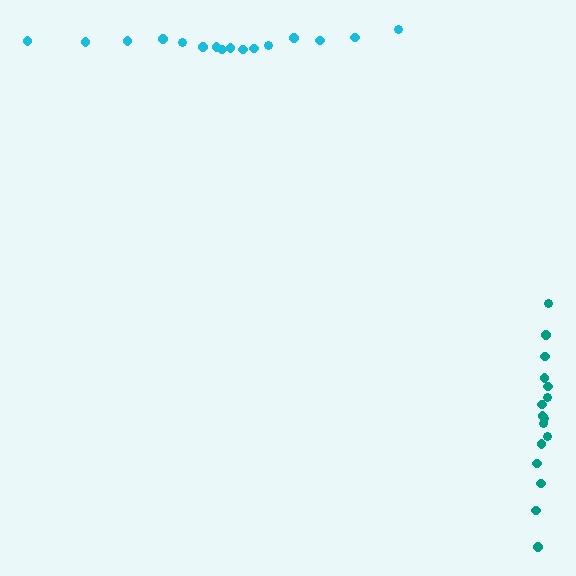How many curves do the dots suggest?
There are 2 distinct paths.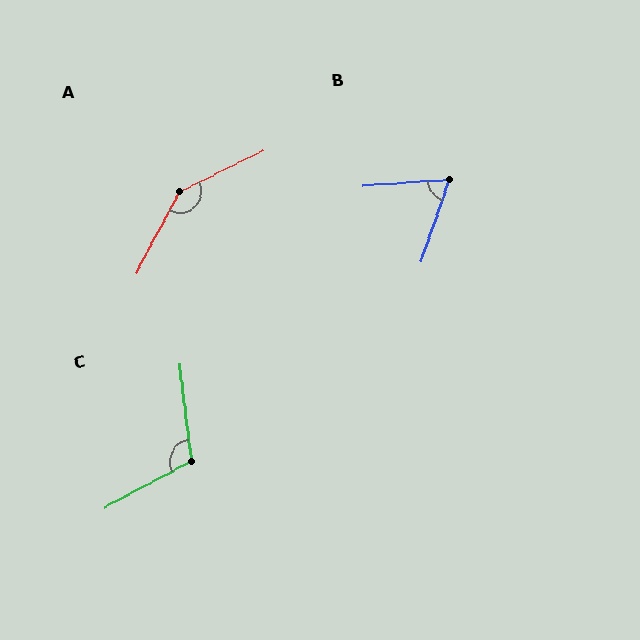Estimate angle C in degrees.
Approximately 112 degrees.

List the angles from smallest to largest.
B (67°), C (112°), A (144°).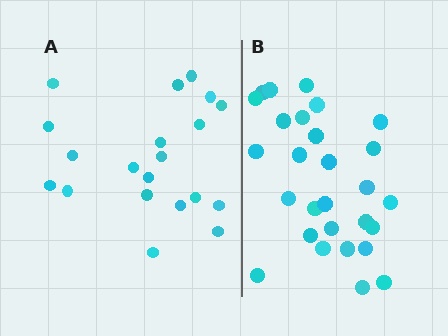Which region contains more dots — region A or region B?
Region B (the right region) has more dots.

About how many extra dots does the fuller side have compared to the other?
Region B has roughly 8 or so more dots than region A.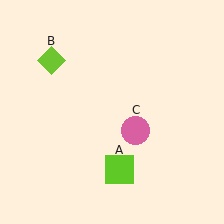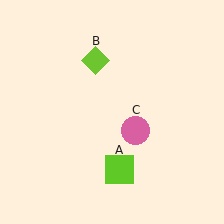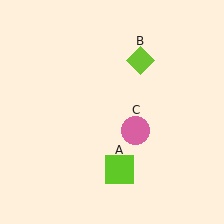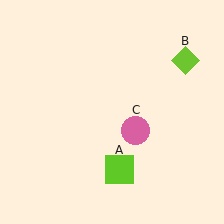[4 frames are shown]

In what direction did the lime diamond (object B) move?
The lime diamond (object B) moved right.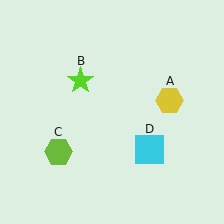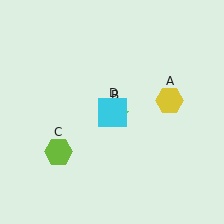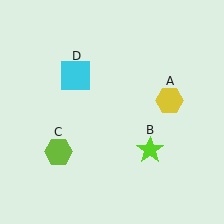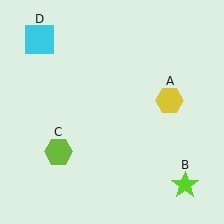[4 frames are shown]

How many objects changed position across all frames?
2 objects changed position: lime star (object B), cyan square (object D).